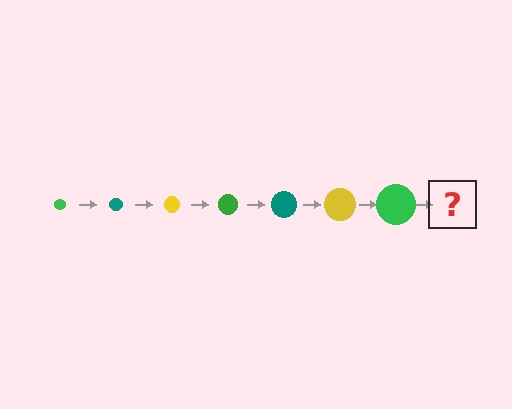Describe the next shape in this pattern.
It should be a teal circle, larger than the previous one.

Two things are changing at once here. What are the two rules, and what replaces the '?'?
The two rules are that the circle grows larger each step and the color cycles through green, teal, and yellow. The '?' should be a teal circle, larger than the previous one.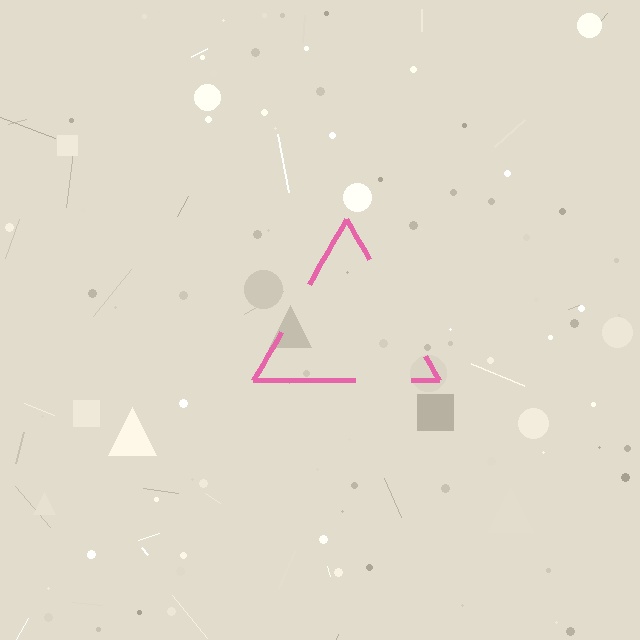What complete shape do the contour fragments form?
The contour fragments form a triangle.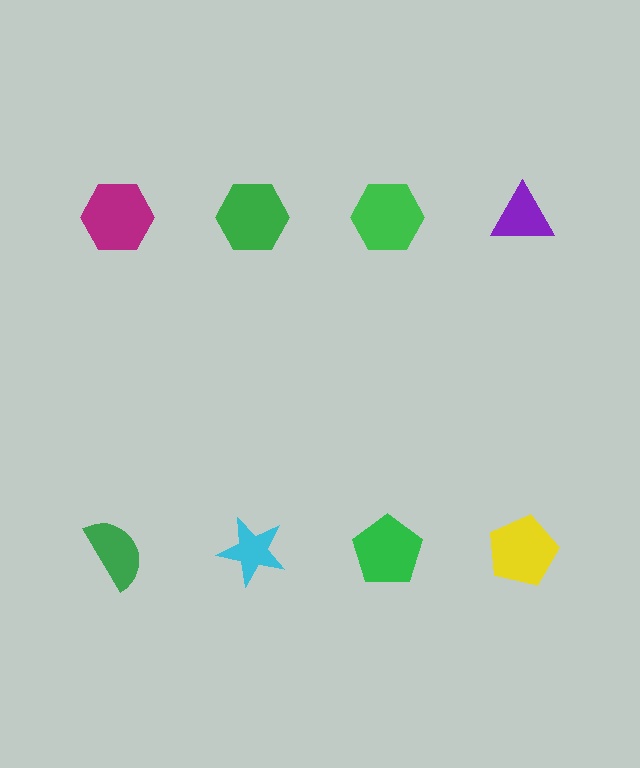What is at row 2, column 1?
A green semicircle.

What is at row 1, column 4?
A purple triangle.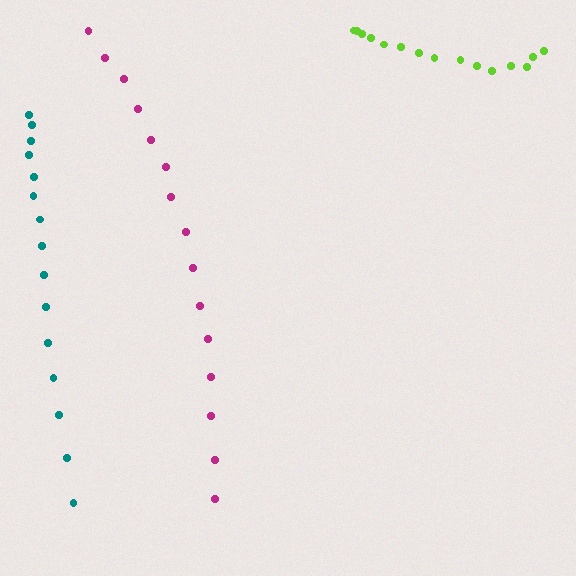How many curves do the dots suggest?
There are 3 distinct paths.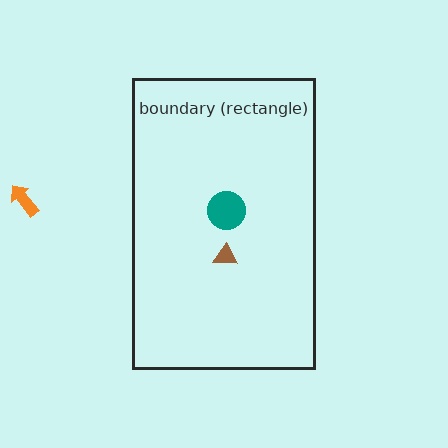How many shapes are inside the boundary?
2 inside, 1 outside.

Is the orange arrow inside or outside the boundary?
Outside.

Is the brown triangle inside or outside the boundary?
Inside.